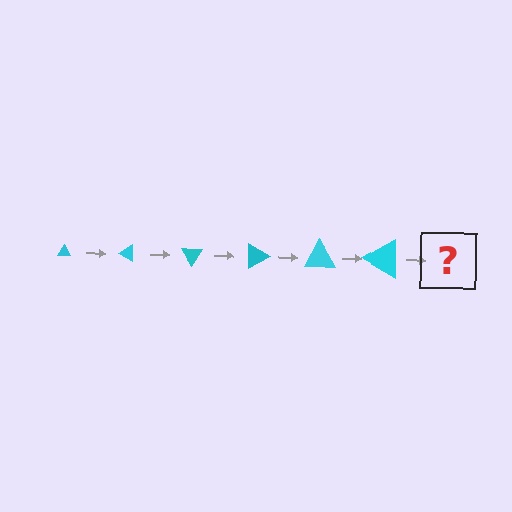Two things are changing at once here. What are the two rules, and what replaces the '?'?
The two rules are that the triangle grows larger each step and it rotates 30 degrees each step. The '?' should be a triangle, larger than the previous one and rotated 180 degrees from the start.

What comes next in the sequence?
The next element should be a triangle, larger than the previous one and rotated 180 degrees from the start.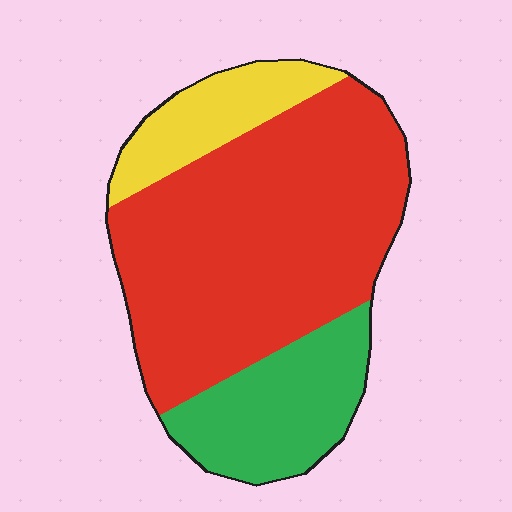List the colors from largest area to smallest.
From largest to smallest: red, green, yellow.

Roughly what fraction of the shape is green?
Green takes up about one fifth (1/5) of the shape.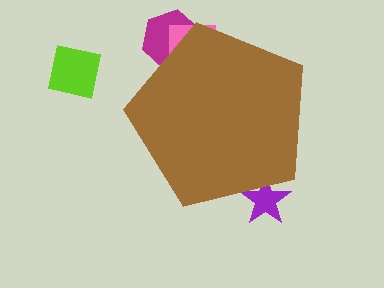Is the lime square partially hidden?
No, the lime square is fully visible.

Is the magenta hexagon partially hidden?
Yes, the magenta hexagon is partially hidden behind the brown pentagon.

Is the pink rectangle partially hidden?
Yes, the pink rectangle is partially hidden behind the brown pentagon.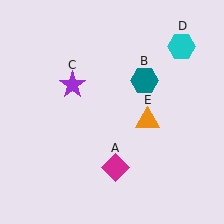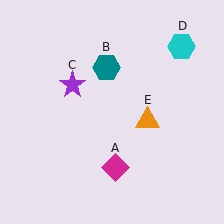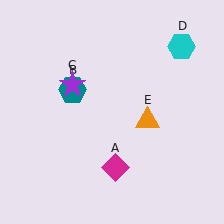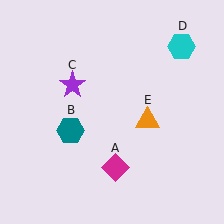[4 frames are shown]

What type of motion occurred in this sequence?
The teal hexagon (object B) rotated counterclockwise around the center of the scene.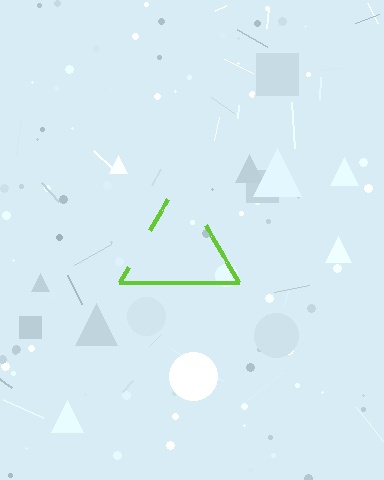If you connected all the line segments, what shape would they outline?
They would outline a triangle.